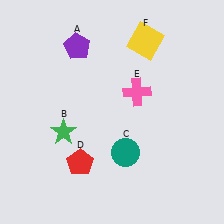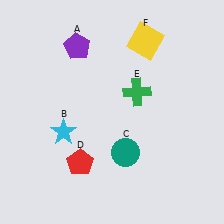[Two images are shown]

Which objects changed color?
B changed from green to cyan. E changed from pink to green.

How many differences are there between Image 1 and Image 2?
There are 2 differences between the two images.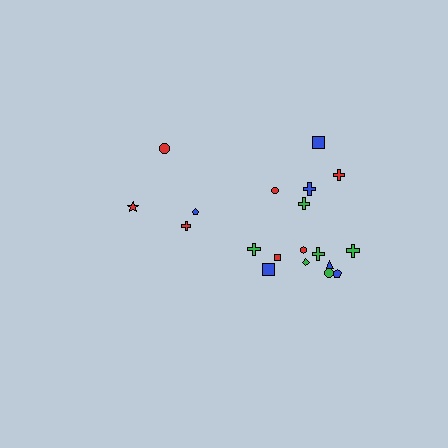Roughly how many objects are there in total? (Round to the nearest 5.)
Roughly 20 objects in total.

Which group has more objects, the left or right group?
The right group.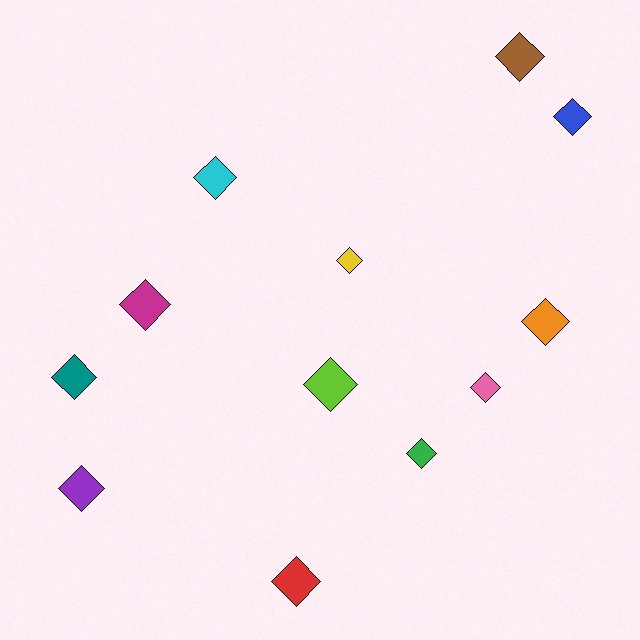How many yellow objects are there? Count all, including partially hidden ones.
There is 1 yellow object.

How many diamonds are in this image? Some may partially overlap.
There are 12 diamonds.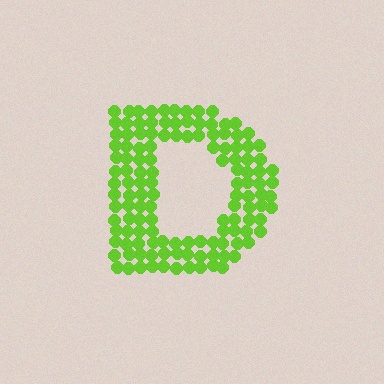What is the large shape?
The large shape is the letter D.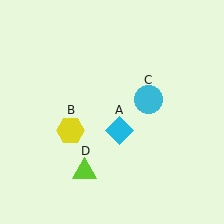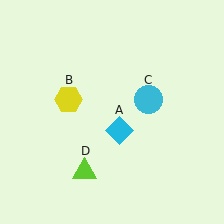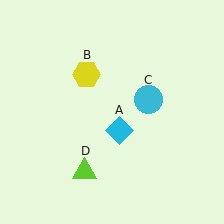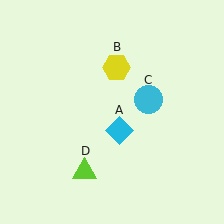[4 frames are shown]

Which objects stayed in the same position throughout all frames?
Cyan diamond (object A) and cyan circle (object C) and lime triangle (object D) remained stationary.